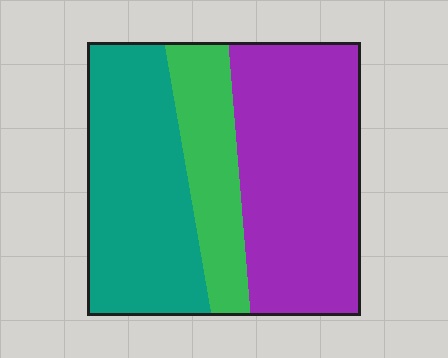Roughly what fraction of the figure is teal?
Teal covers 37% of the figure.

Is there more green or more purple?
Purple.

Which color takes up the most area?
Purple, at roughly 45%.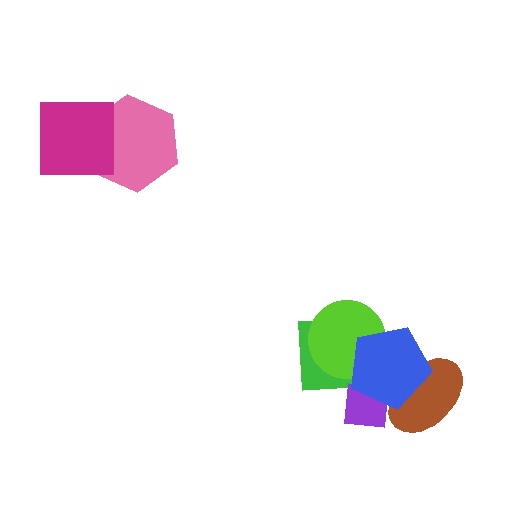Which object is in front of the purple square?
The blue pentagon is in front of the purple square.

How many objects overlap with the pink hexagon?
1 object overlaps with the pink hexagon.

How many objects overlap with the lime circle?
2 objects overlap with the lime circle.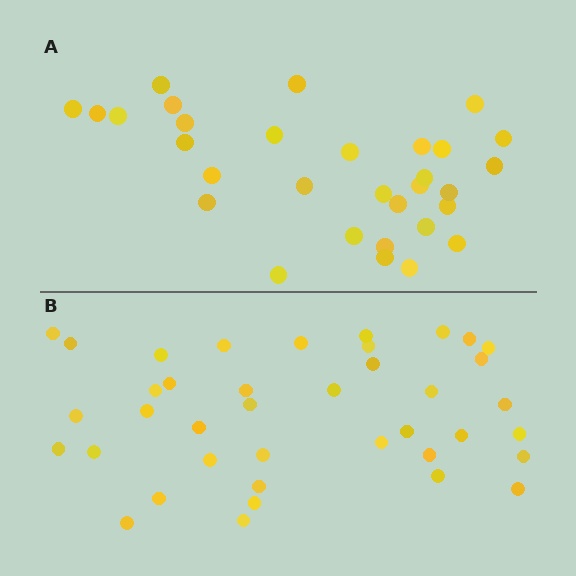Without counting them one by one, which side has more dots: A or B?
Region B (the bottom region) has more dots.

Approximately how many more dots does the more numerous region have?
Region B has roughly 8 or so more dots than region A.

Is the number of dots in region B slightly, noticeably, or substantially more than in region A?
Region B has noticeably more, but not dramatically so. The ratio is roughly 1.3 to 1.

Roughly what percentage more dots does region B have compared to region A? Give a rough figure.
About 25% more.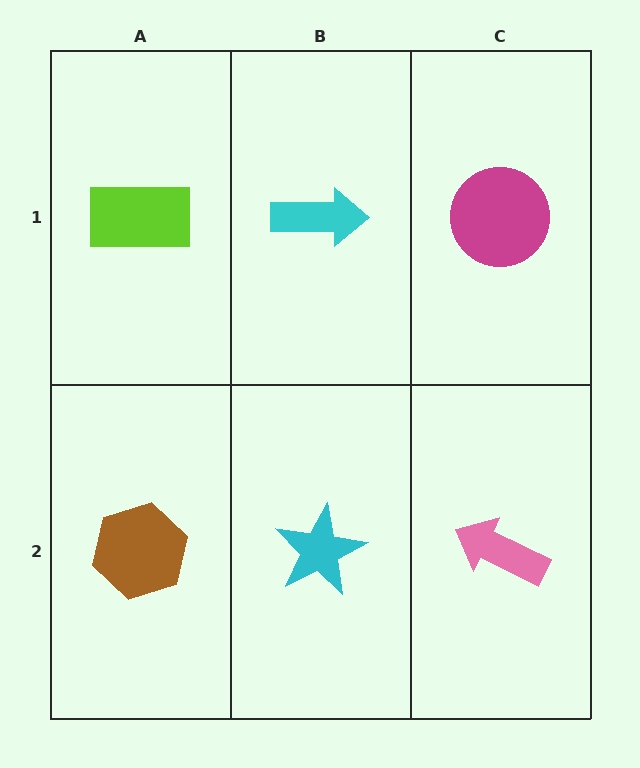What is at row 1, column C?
A magenta circle.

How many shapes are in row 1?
3 shapes.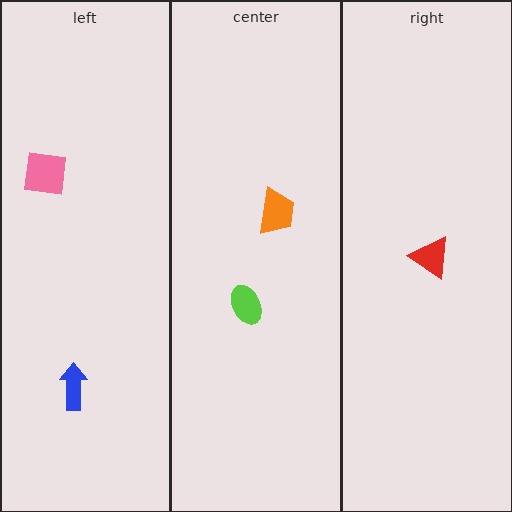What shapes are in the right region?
The red triangle.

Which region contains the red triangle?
The right region.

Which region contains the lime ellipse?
The center region.